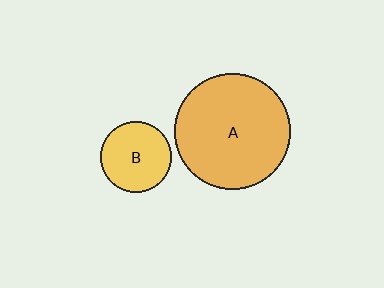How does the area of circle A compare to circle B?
Approximately 2.7 times.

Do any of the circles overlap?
No, none of the circles overlap.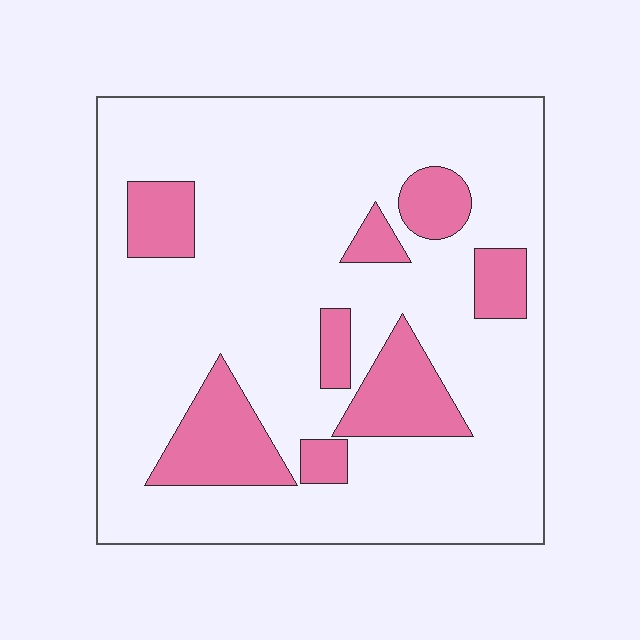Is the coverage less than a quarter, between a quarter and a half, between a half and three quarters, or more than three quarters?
Less than a quarter.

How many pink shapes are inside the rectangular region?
8.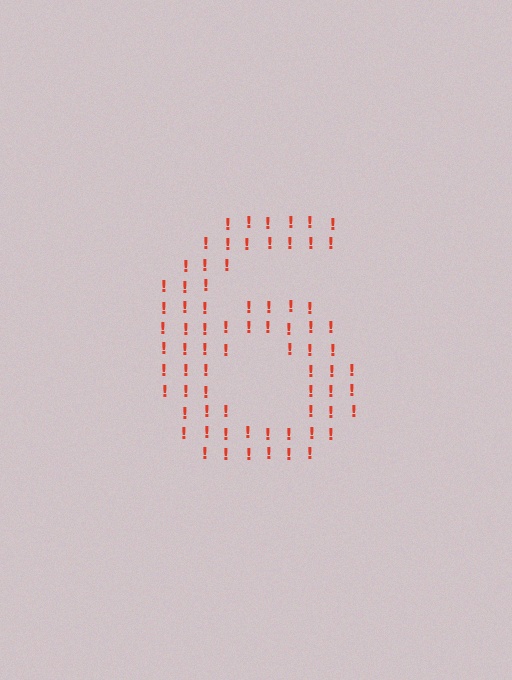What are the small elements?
The small elements are exclamation marks.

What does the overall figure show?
The overall figure shows the digit 6.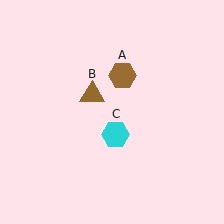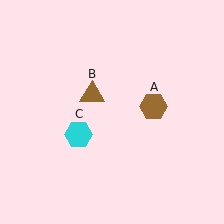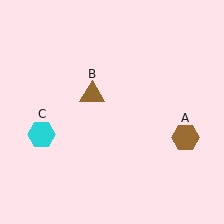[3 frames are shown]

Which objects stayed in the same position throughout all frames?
Brown triangle (object B) remained stationary.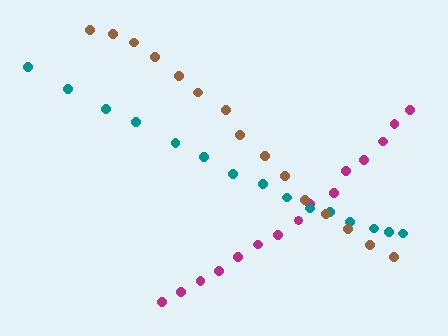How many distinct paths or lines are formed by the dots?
There are 3 distinct paths.